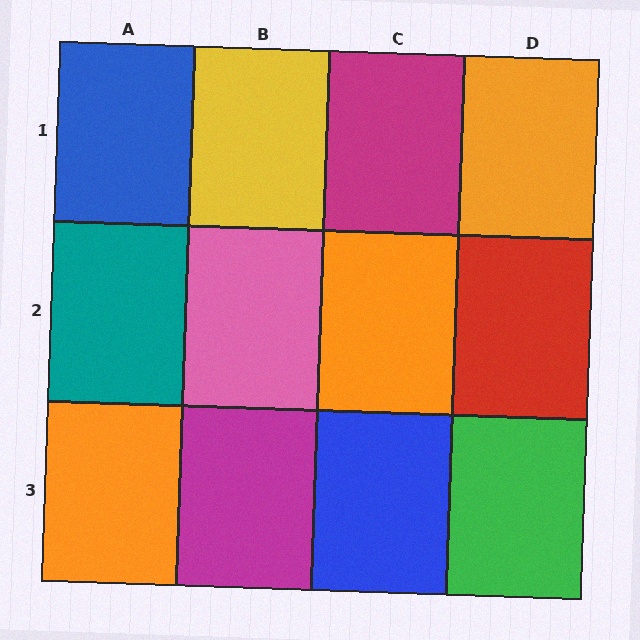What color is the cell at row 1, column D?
Orange.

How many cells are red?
1 cell is red.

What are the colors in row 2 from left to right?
Teal, pink, orange, red.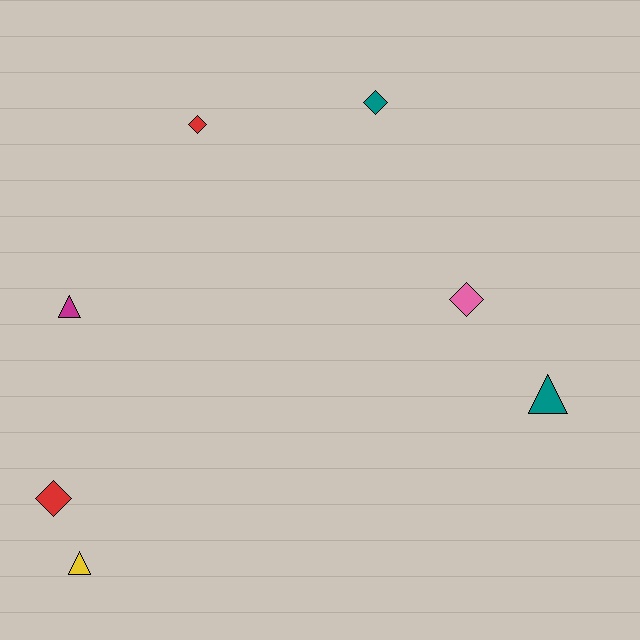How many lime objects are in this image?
There are no lime objects.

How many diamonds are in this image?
There are 4 diamonds.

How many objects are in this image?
There are 7 objects.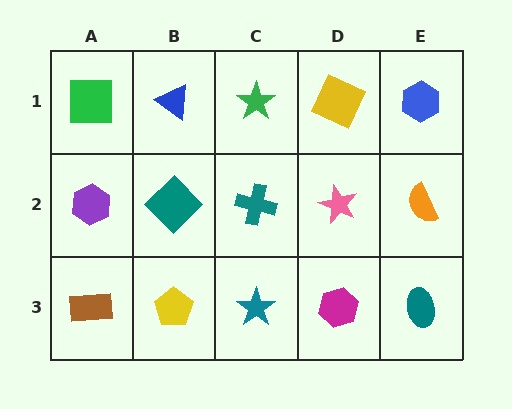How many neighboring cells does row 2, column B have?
4.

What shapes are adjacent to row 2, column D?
A yellow square (row 1, column D), a magenta hexagon (row 3, column D), a teal cross (row 2, column C), an orange semicircle (row 2, column E).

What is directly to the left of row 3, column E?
A magenta hexagon.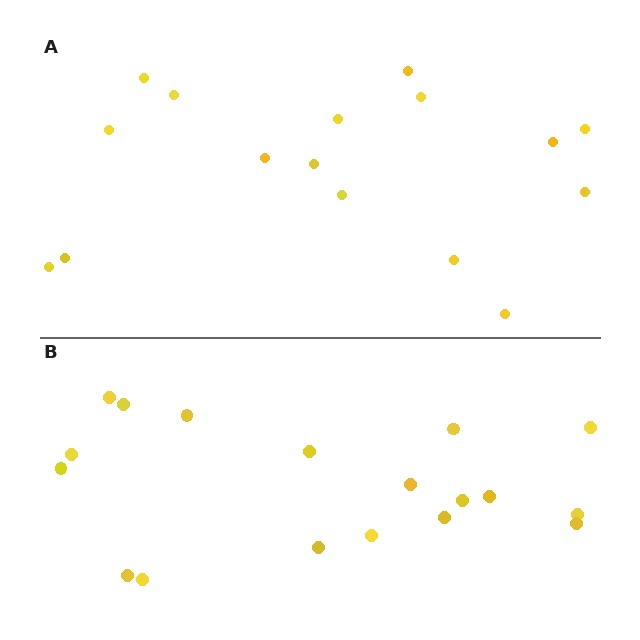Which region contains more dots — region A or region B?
Region B (the bottom region) has more dots.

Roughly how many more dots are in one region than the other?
Region B has just a few more — roughly 2 or 3 more dots than region A.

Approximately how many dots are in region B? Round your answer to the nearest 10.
About 20 dots. (The exact count is 18, which rounds to 20.)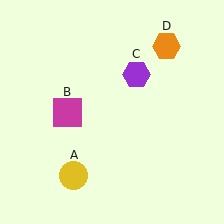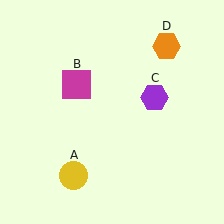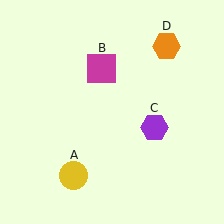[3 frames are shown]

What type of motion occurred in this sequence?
The magenta square (object B), purple hexagon (object C) rotated clockwise around the center of the scene.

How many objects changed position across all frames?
2 objects changed position: magenta square (object B), purple hexagon (object C).